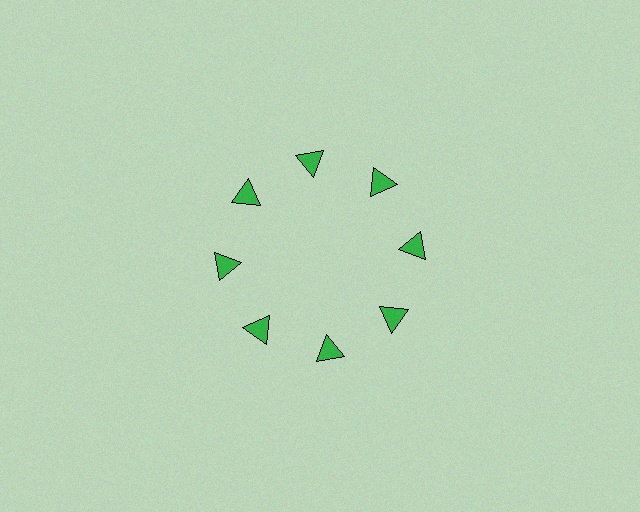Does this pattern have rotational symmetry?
Yes, this pattern has 8-fold rotational symmetry. It looks the same after rotating 45 degrees around the center.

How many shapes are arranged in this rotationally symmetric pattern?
There are 8 shapes, arranged in 8 groups of 1.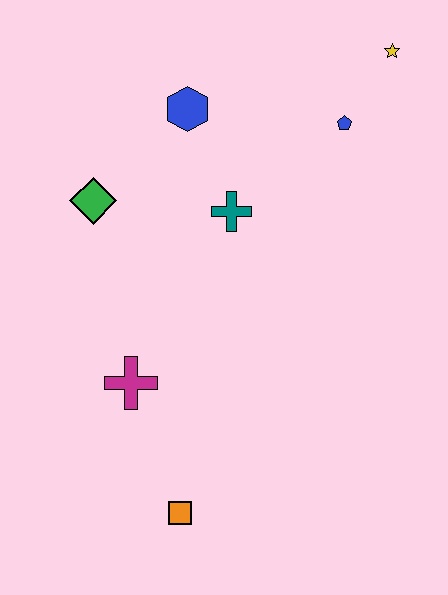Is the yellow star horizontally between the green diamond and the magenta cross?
No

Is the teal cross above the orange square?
Yes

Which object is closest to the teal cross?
The blue hexagon is closest to the teal cross.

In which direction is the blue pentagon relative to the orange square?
The blue pentagon is above the orange square.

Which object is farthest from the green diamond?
The yellow star is farthest from the green diamond.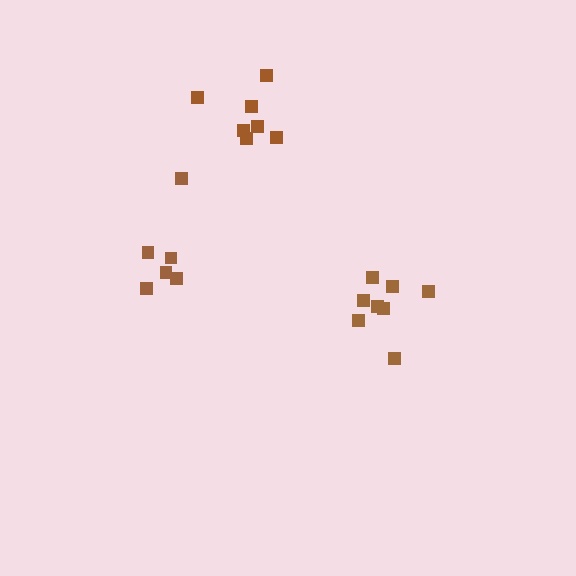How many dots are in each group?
Group 1: 6 dots, Group 2: 8 dots, Group 3: 7 dots (21 total).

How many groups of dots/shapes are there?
There are 3 groups.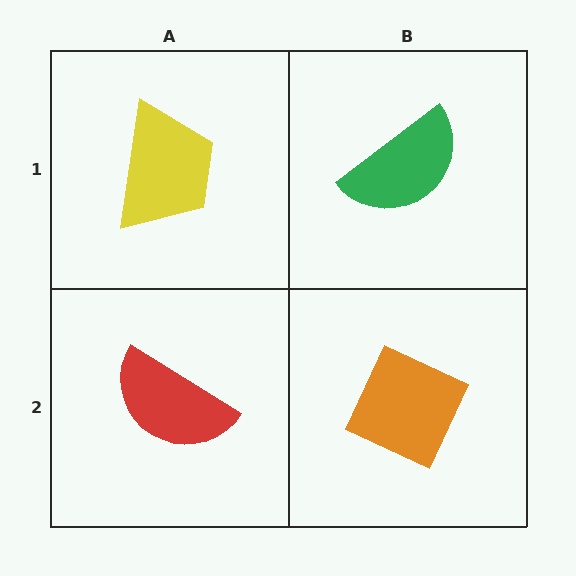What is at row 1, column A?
A yellow trapezoid.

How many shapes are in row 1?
2 shapes.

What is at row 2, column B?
An orange diamond.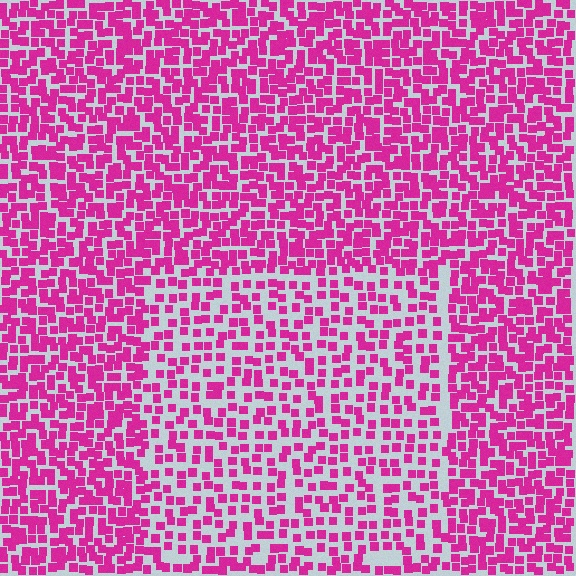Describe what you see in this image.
The image contains small magenta elements arranged at two different densities. A rectangle-shaped region is visible where the elements are less densely packed than the surrounding area.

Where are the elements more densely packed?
The elements are more densely packed outside the rectangle boundary.